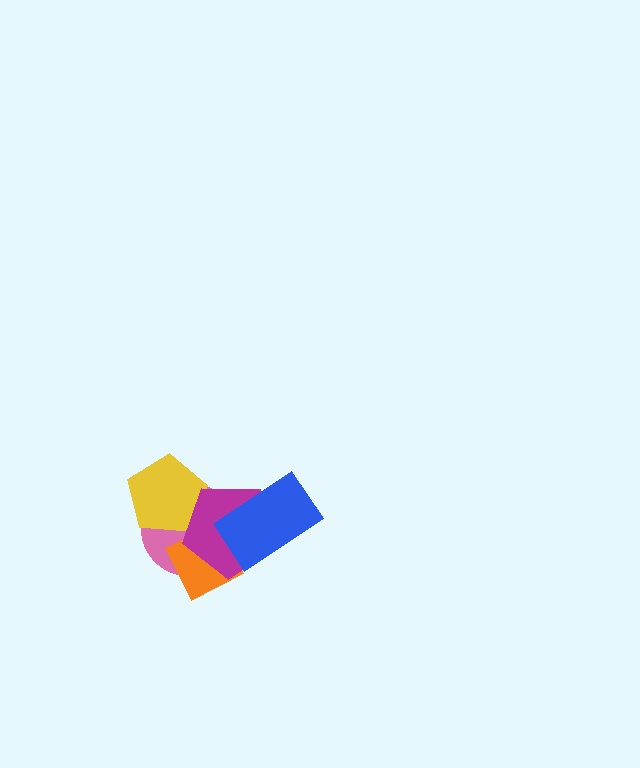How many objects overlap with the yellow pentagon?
2 objects overlap with the yellow pentagon.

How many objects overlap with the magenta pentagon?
4 objects overlap with the magenta pentagon.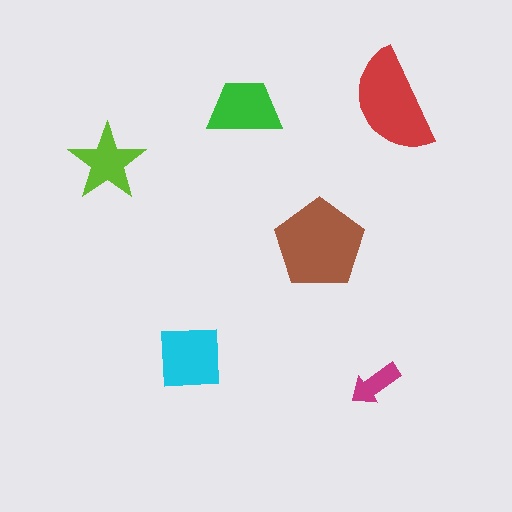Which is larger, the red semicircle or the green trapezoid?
The red semicircle.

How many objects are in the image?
There are 6 objects in the image.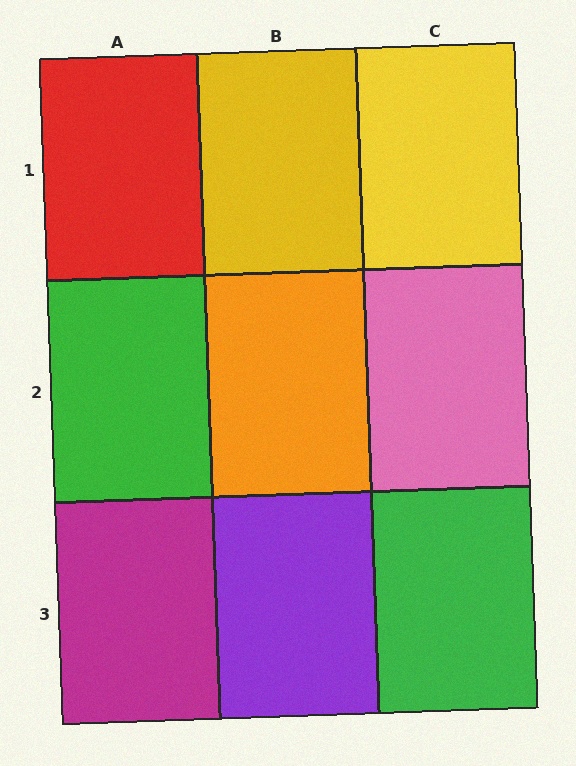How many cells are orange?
1 cell is orange.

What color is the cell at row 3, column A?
Magenta.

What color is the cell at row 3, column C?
Green.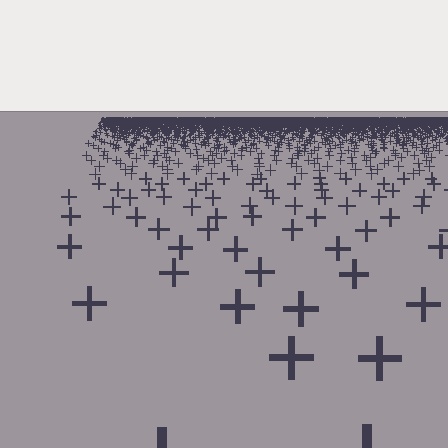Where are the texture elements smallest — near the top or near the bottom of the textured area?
Near the top.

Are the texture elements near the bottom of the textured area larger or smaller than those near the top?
Larger. Near the bottom, elements are closer to the viewer and appear at a bigger on-screen size.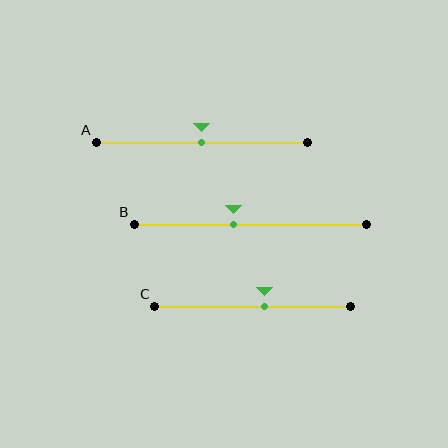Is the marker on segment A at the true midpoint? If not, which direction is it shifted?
Yes, the marker on segment A is at the true midpoint.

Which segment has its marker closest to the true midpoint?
Segment A has its marker closest to the true midpoint.